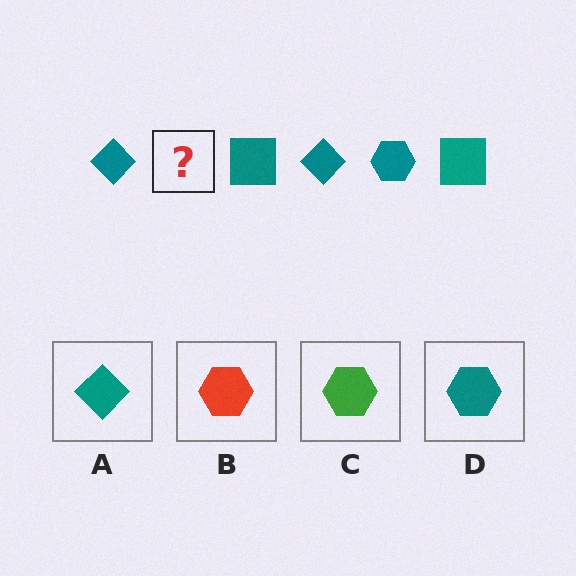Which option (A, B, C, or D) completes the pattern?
D.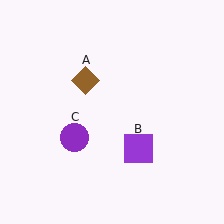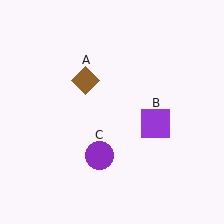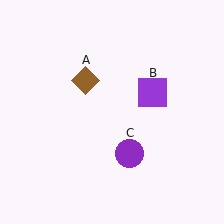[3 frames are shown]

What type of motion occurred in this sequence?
The purple square (object B), purple circle (object C) rotated counterclockwise around the center of the scene.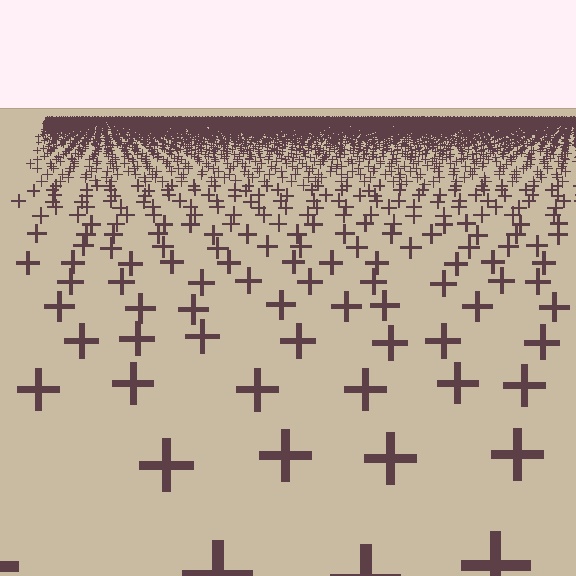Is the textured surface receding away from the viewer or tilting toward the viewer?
The surface is receding away from the viewer. Texture elements get smaller and denser toward the top.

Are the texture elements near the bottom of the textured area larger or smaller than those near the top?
Larger. Near the bottom, elements are closer to the viewer and appear at a bigger on-screen size.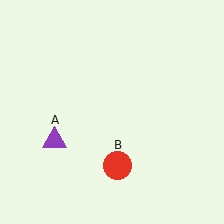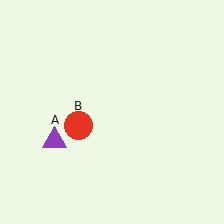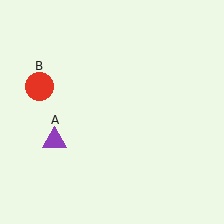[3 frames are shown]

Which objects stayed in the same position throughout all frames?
Purple triangle (object A) remained stationary.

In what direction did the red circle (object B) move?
The red circle (object B) moved up and to the left.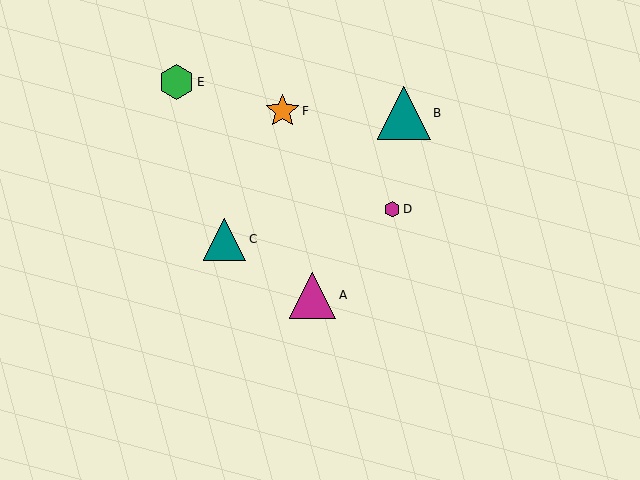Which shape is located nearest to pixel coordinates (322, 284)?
The magenta triangle (labeled A) at (313, 295) is nearest to that location.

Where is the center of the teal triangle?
The center of the teal triangle is at (225, 239).